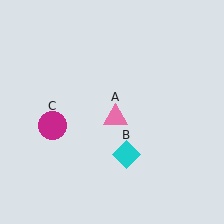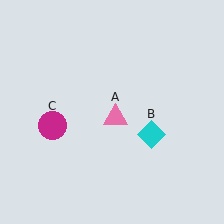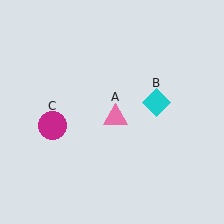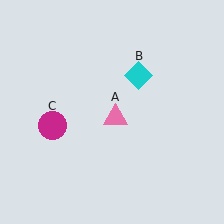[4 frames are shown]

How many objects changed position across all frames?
1 object changed position: cyan diamond (object B).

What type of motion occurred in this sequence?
The cyan diamond (object B) rotated counterclockwise around the center of the scene.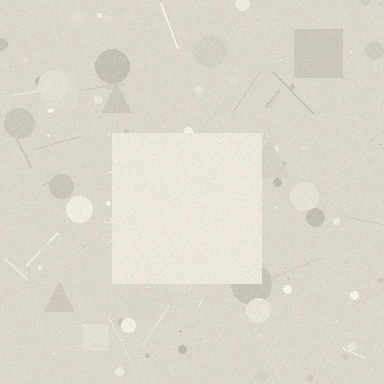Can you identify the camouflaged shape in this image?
The camouflaged shape is a square.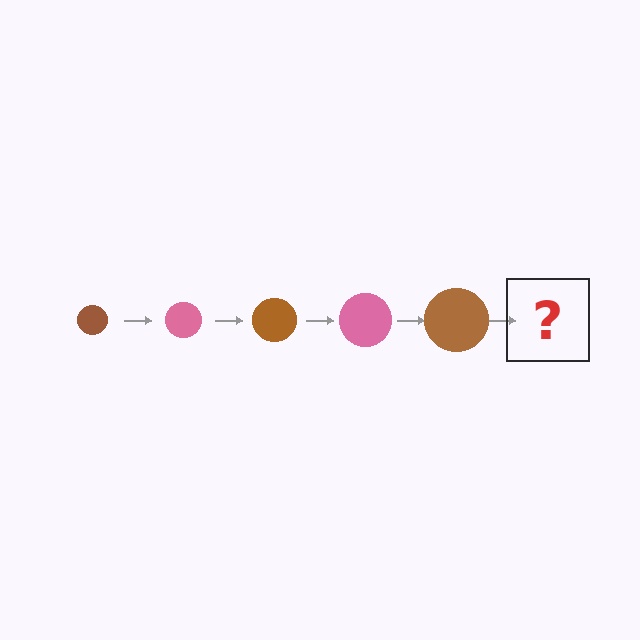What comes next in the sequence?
The next element should be a pink circle, larger than the previous one.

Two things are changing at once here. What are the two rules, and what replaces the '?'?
The two rules are that the circle grows larger each step and the color cycles through brown and pink. The '?' should be a pink circle, larger than the previous one.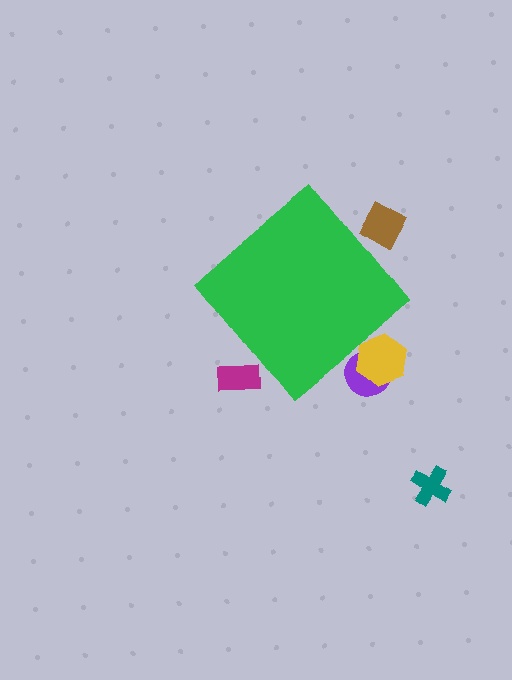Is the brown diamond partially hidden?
Yes, the brown diamond is partially hidden behind the green diamond.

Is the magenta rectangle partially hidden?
Yes, the magenta rectangle is partially hidden behind the green diamond.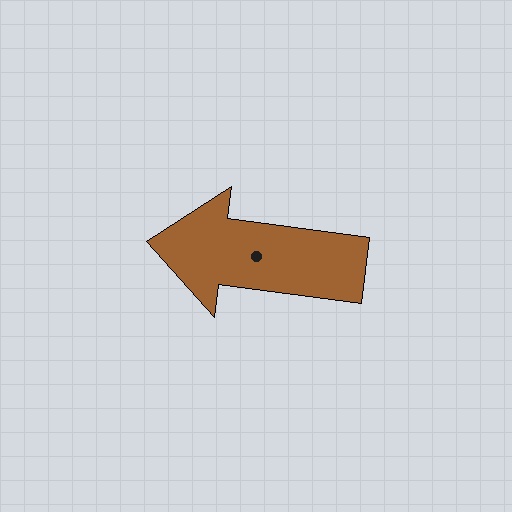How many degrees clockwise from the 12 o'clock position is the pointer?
Approximately 277 degrees.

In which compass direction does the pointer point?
West.